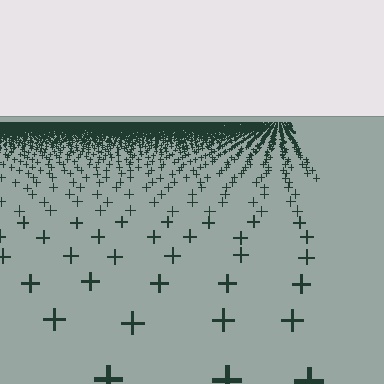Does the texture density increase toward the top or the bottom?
Density increases toward the top.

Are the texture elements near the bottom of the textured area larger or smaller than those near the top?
Larger. Near the bottom, elements are closer to the viewer and appear at a bigger on-screen size.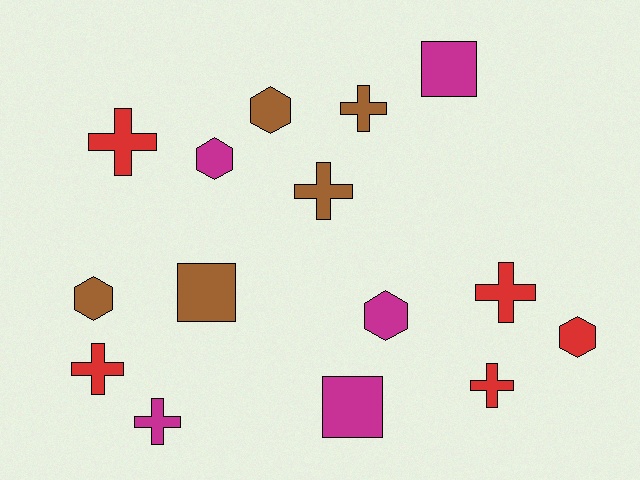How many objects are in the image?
There are 15 objects.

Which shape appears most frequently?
Cross, with 7 objects.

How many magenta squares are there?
There are 2 magenta squares.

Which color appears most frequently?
Magenta, with 5 objects.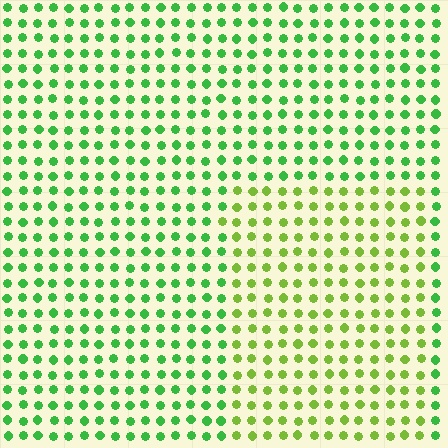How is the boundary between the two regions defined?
The boundary is defined purely by a slight shift in hue (about 35 degrees). Spacing, size, and orientation are identical on both sides.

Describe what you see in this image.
The image is filled with small green elements in a uniform arrangement. A rectangle-shaped region is visible where the elements are tinted to a slightly different hue, forming a subtle color boundary.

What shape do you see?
I see a rectangle.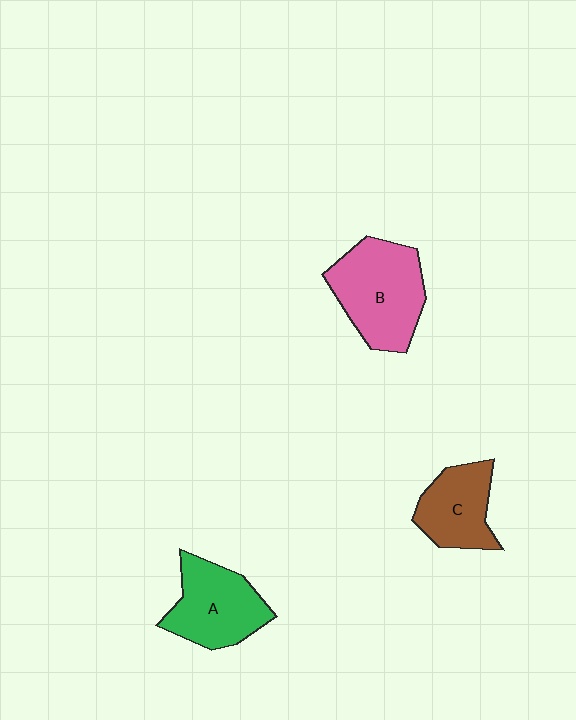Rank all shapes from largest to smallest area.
From largest to smallest: B (pink), A (green), C (brown).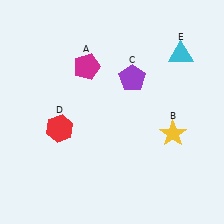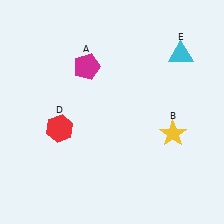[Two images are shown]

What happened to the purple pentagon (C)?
The purple pentagon (C) was removed in Image 2. It was in the top-right area of Image 1.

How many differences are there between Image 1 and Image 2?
There is 1 difference between the two images.